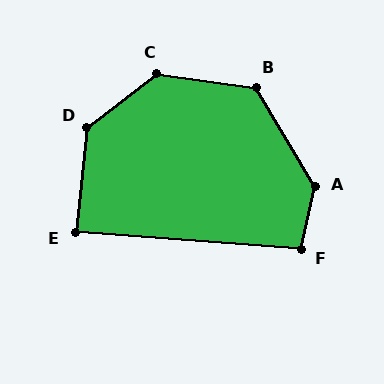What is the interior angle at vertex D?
Approximately 134 degrees (obtuse).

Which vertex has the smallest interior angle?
E, at approximately 88 degrees.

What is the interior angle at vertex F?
Approximately 98 degrees (obtuse).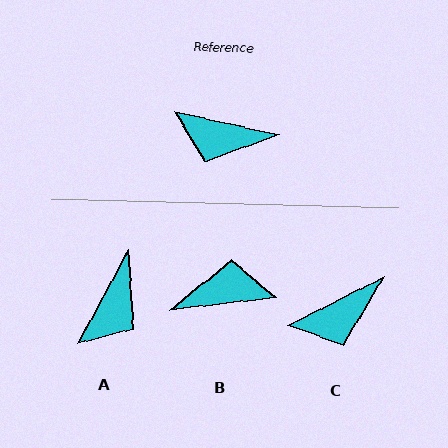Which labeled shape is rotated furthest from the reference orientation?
B, about 161 degrees away.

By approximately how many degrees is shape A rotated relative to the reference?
Approximately 74 degrees counter-clockwise.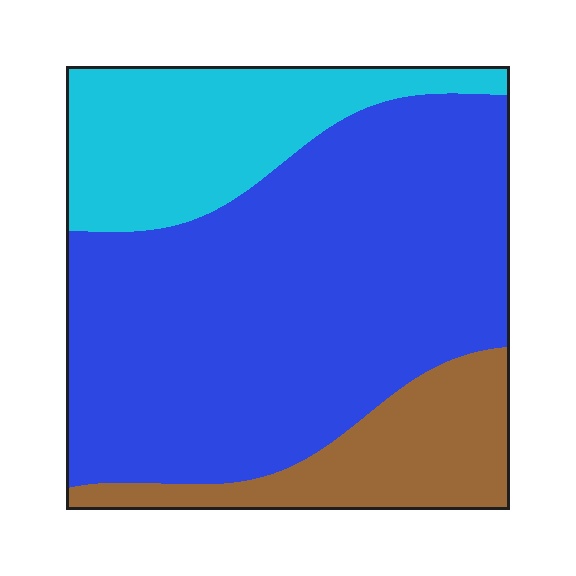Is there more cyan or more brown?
Cyan.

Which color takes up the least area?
Brown, at roughly 15%.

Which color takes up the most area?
Blue, at roughly 65%.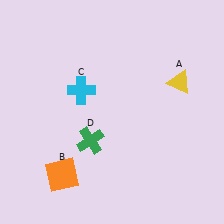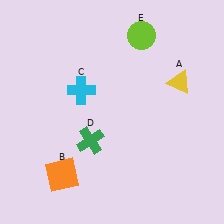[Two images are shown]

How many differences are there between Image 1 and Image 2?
There is 1 difference between the two images.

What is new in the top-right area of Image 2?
A lime circle (E) was added in the top-right area of Image 2.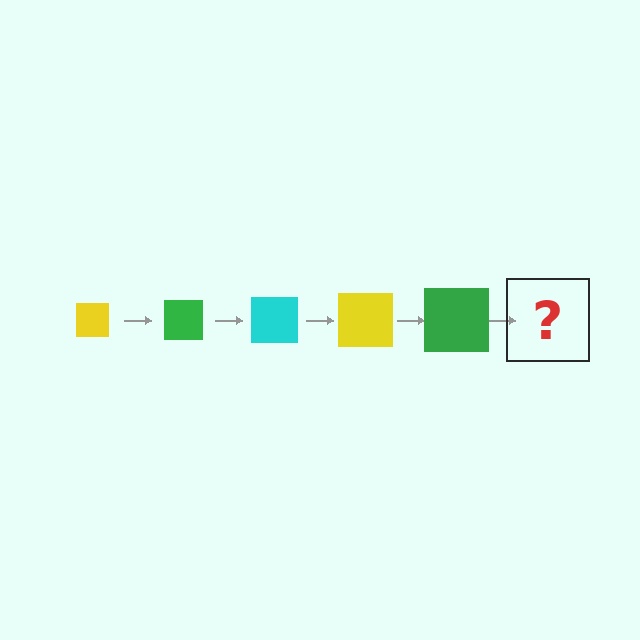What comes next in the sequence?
The next element should be a cyan square, larger than the previous one.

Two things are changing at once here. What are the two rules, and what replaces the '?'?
The two rules are that the square grows larger each step and the color cycles through yellow, green, and cyan. The '?' should be a cyan square, larger than the previous one.